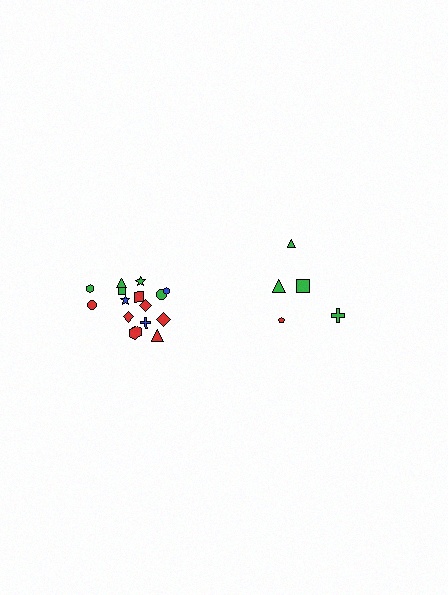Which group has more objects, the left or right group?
The left group.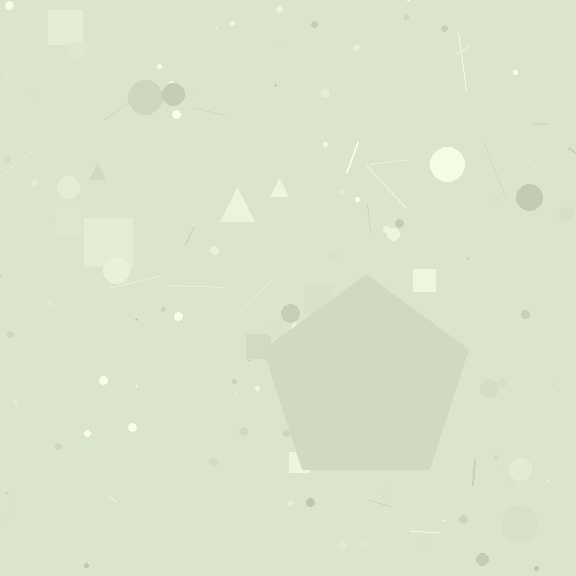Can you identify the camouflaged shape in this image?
The camouflaged shape is a pentagon.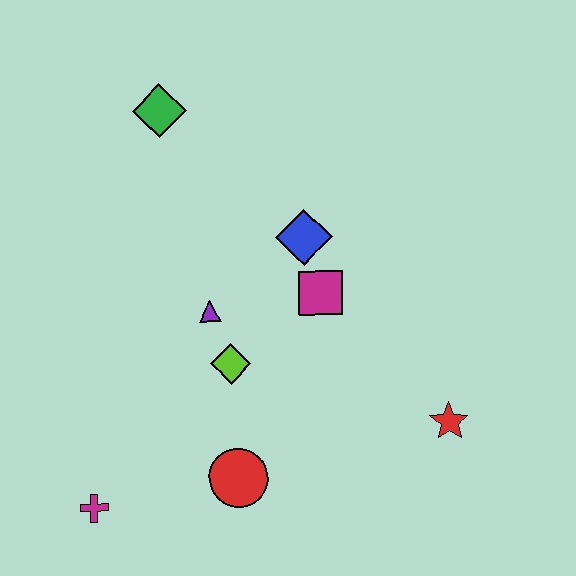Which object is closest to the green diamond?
The blue diamond is closest to the green diamond.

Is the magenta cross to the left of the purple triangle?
Yes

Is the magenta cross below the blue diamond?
Yes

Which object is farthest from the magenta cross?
The green diamond is farthest from the magenta cross.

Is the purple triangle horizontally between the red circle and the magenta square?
No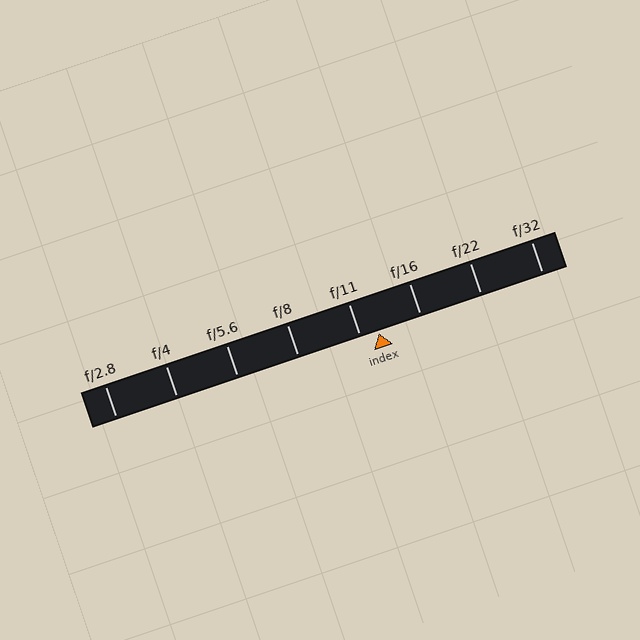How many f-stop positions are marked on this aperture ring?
There are 8 f-stop positions marked.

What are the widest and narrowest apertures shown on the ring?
The widest aperture shown is f/2.8 and the narrowest is f/32.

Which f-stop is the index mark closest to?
The index mark is closest to f/11.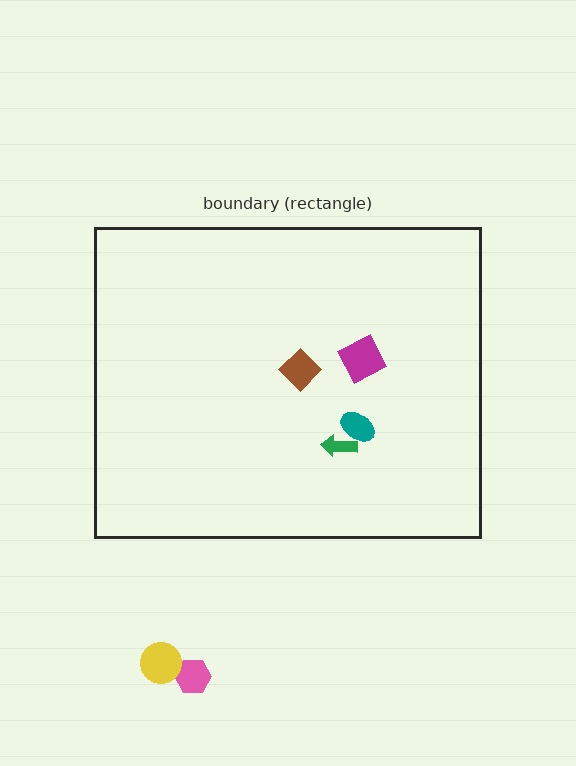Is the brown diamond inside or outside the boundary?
Inside.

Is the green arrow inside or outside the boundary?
Inside.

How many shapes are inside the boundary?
4 inside, 2 outside.